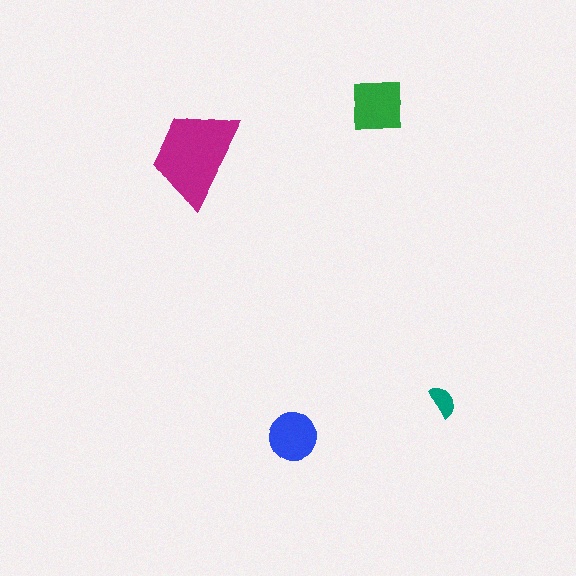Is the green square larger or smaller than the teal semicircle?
Larger.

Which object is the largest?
The magenta trapezoid.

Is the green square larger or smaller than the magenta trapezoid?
Smaller.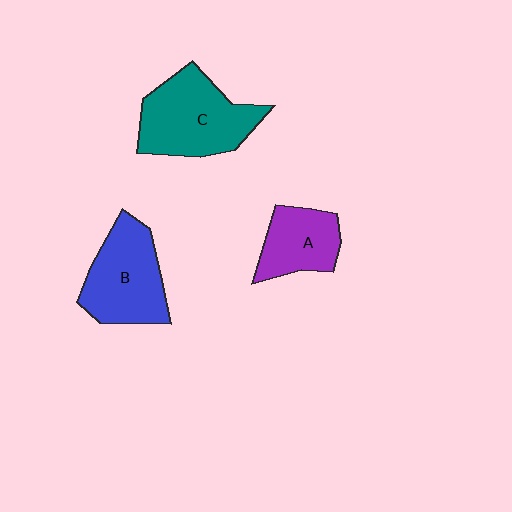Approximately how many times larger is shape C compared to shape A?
Approximately 1.6 times.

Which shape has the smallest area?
Shape A (purple).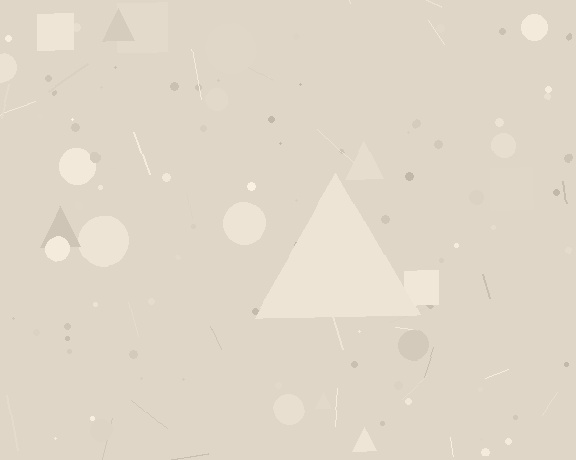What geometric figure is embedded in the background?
A triangle is embedded in the background.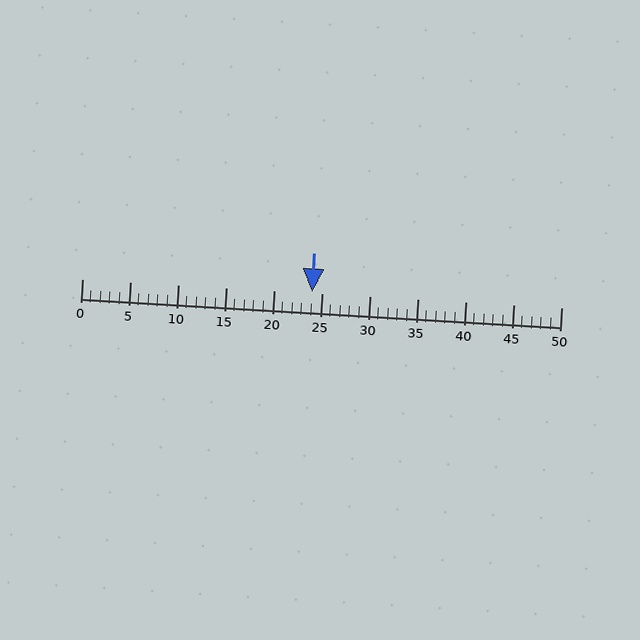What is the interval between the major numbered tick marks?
The major tick marks are spaced 5 units apart.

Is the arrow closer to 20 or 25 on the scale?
The arrow is closer to 25.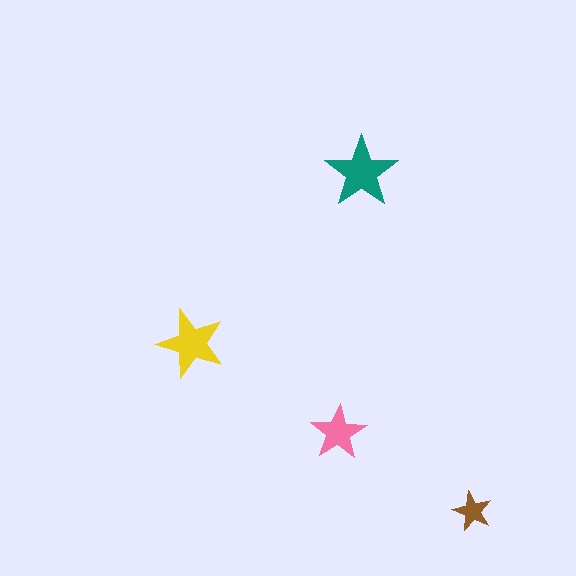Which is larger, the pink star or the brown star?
The pink one.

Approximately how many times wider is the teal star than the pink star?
About 1.5 times wider.